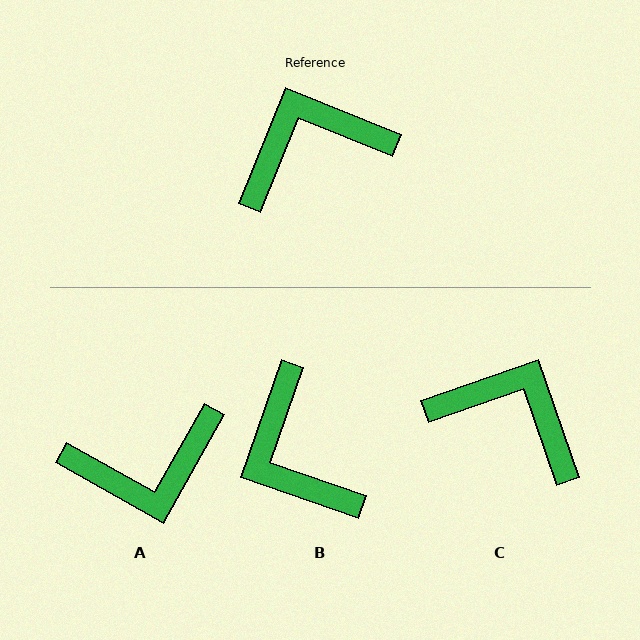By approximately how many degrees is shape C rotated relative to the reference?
Approximately 49 degrees clockwise.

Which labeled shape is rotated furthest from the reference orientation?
A, about 172 degrees away.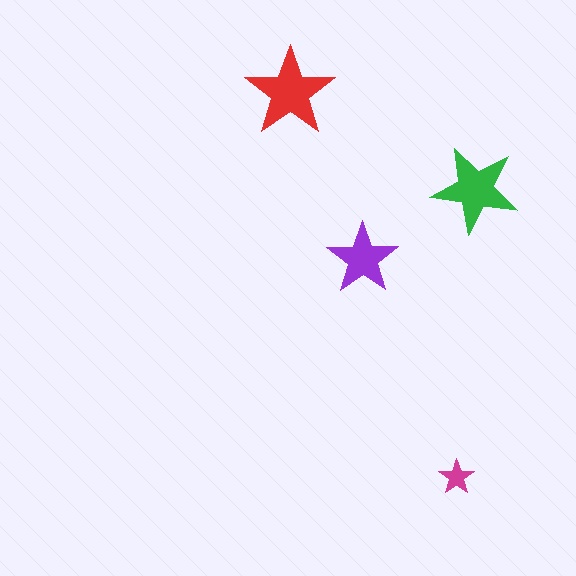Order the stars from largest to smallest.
the red one, the green one, the purple one, the magenta one.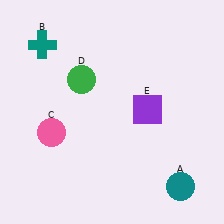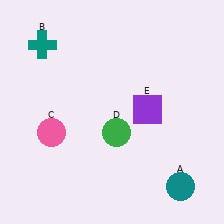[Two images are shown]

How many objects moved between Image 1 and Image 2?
1 object moved between the two images.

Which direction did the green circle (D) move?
The green circle (D) moved down.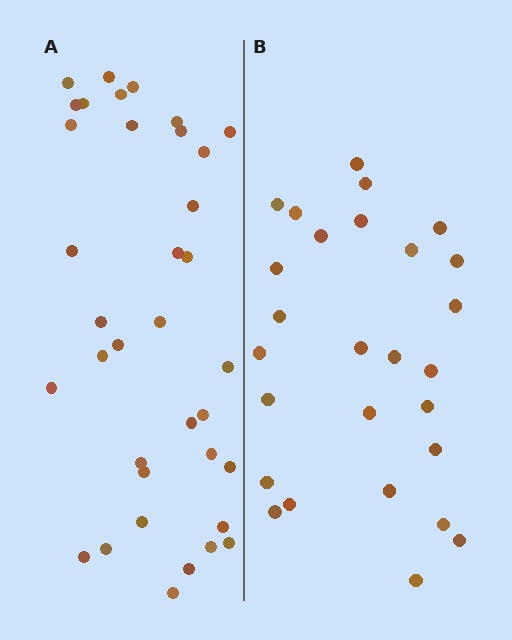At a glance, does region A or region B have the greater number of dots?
Region A (the left region) has more dots.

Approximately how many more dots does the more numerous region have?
Region A has roughly 8 or so more dots than region B.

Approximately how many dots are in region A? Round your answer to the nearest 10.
About 40 dots. (The exact count is 36, which rounds to 40.)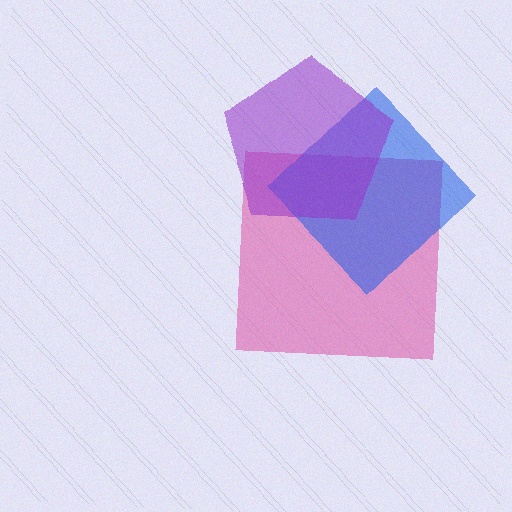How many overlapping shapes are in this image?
There are 3 overlapping shapes in the image.